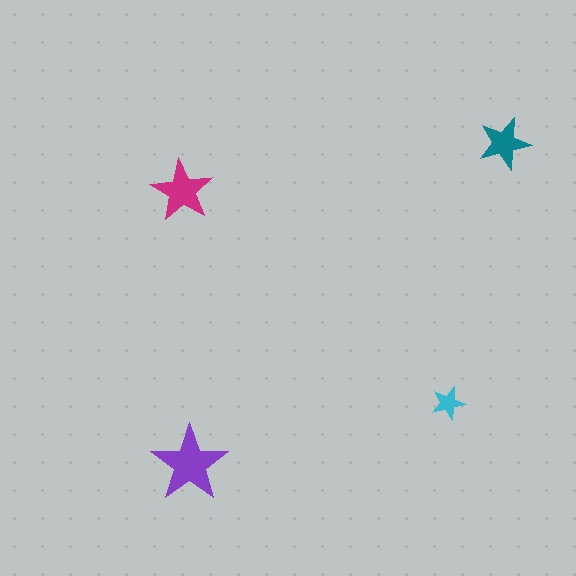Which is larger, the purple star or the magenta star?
The purple one.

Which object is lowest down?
The purple star is bottommost.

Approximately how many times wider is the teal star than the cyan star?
About 1.5 times wider.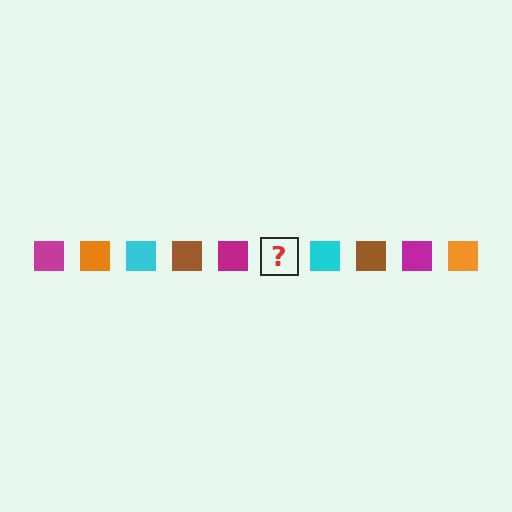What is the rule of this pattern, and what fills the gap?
The rule is that the pattern cycles through magenta, orange, cyan, brown squares. The gap should be filled with an orange square.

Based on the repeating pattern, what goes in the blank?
The blank should be an orange square.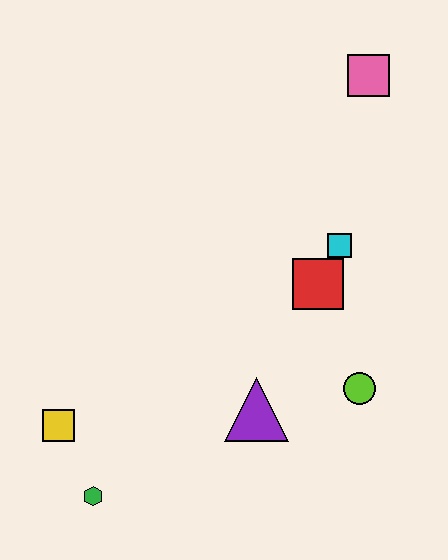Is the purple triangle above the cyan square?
No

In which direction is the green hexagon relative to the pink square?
The green hexagon is below the pink square.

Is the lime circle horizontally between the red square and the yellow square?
No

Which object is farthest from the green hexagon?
The pink square is farthest from the green hexagon.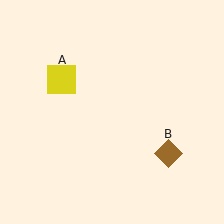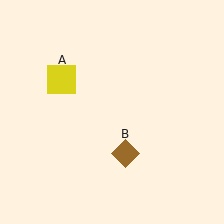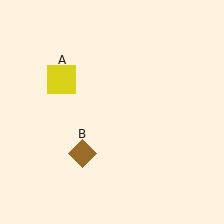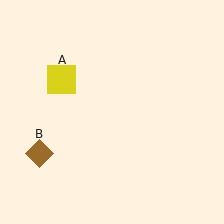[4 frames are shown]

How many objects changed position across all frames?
1 object changed position: brown diamond (object B).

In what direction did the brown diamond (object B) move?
The brown diamond (object B) moved left.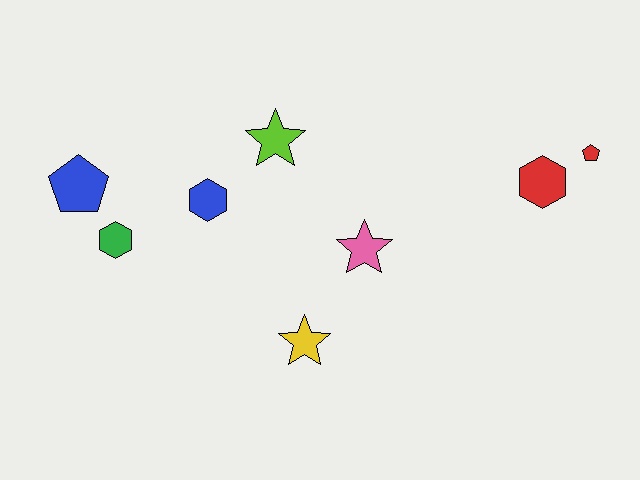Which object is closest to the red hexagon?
The red pentagon is closest to the red hexagon.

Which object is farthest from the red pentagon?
The blue pentagon is farthest from the red pentagon.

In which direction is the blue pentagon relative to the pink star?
The blue pentagon is to the left of the pink star.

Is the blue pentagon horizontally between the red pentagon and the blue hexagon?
No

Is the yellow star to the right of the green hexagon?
Yes